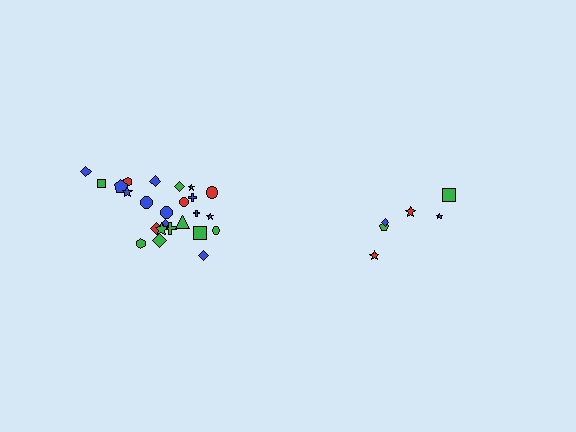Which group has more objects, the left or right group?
The left group.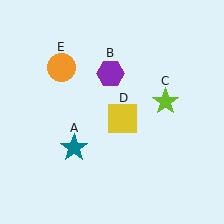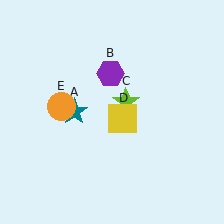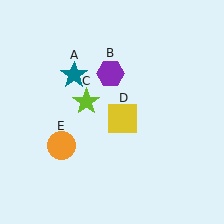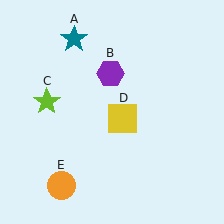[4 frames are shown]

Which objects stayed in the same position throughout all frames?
Purple hexagon (object B) and yellow square (object D) remained stationary.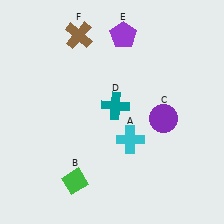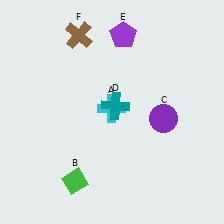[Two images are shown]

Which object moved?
The cyan cross (A) moved up.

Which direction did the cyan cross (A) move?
The cyan cross (A) moved up.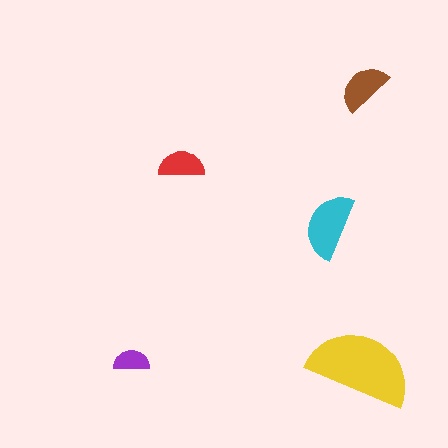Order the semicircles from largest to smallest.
the yellow one, the cyan one, the brown one, the red one, the purple one.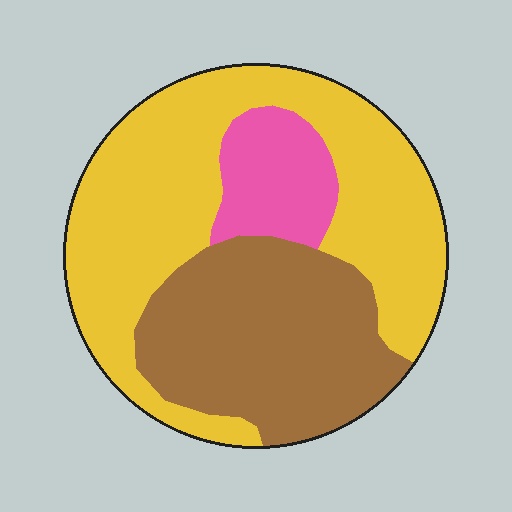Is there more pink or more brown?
Brown.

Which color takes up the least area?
Pink, at roughly 10%.